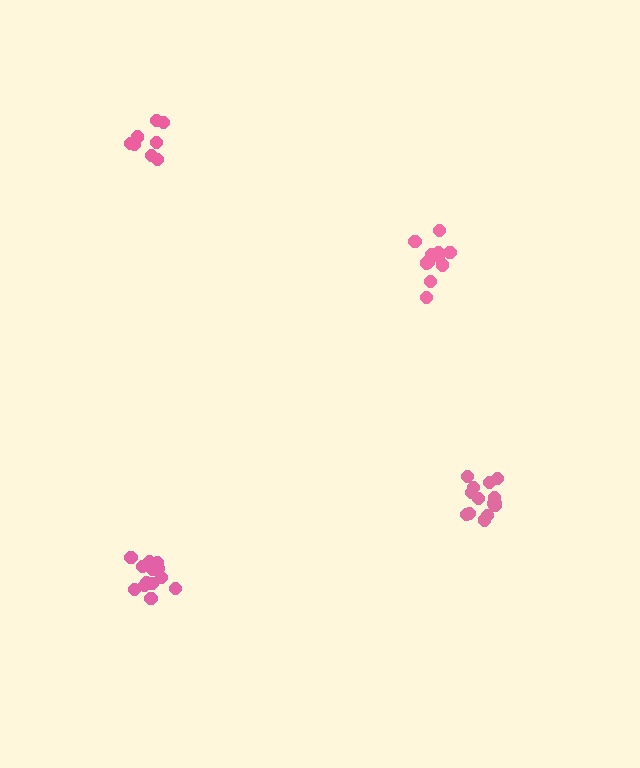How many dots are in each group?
Group 1: 15 dots, Group 2: 12 dots, Group 3: 9 dots, Group 4: 13 dots (49 total).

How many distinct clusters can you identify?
There are 4 distinct clusters.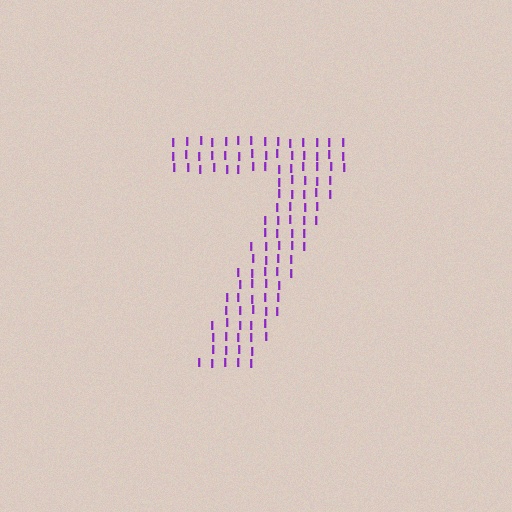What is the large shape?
The large shape is the digit 7.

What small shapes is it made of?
It is made of small letter I's.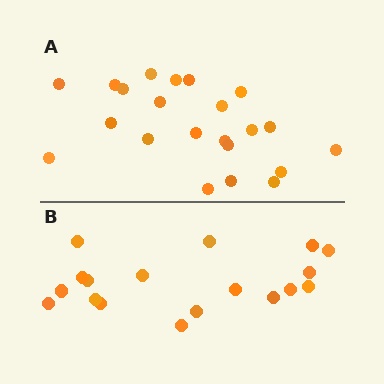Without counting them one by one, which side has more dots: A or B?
Region A (the top region) has more dots.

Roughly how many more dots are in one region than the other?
Region A has about 4 more dots than region B.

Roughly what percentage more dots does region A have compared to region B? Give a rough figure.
About 20% more.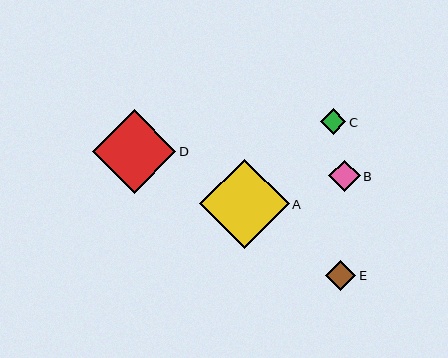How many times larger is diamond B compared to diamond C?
Diamond B is approximately 1.2 times the size of diamond C.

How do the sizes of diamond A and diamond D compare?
Diamond A and diamond D are approximately the same size.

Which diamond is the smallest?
Diamond C is the smallest with a size of approximately 26 pixels.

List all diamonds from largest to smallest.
From largest to smallest: A, D, B, E, C.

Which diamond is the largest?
Diamond A is the largest with a size of approximately 90 pixels.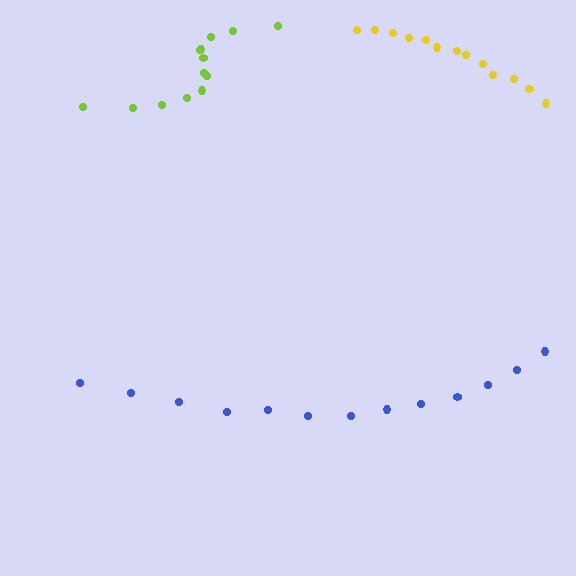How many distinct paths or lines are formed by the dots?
There are 3 distinct paths.